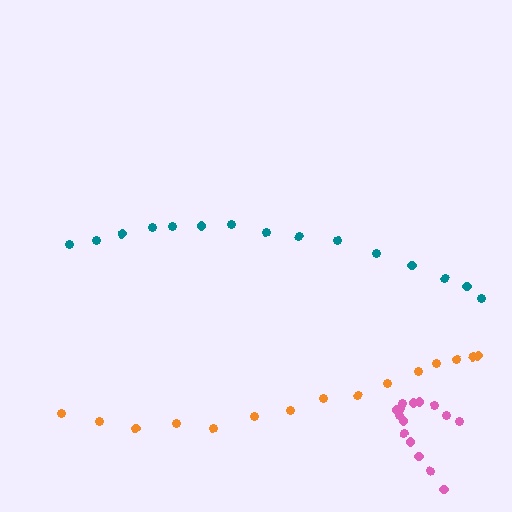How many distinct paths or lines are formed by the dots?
There are 3 distinct paths.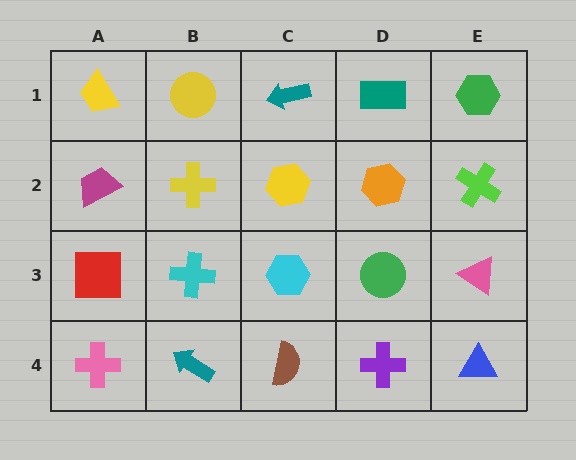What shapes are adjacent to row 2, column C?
A teal arrow (row 1, column C), a cyan hexagon (row 3, column C), a yellow cross (row 2, column B), an orange hexagon (row 2, column D).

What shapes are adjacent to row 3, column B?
A yellow cross (row 2, column B), a teal arrow (row 4, column B), a red square (row 3, column A), a cyan hexagon (row 3, column C).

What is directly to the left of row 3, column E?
A green circle.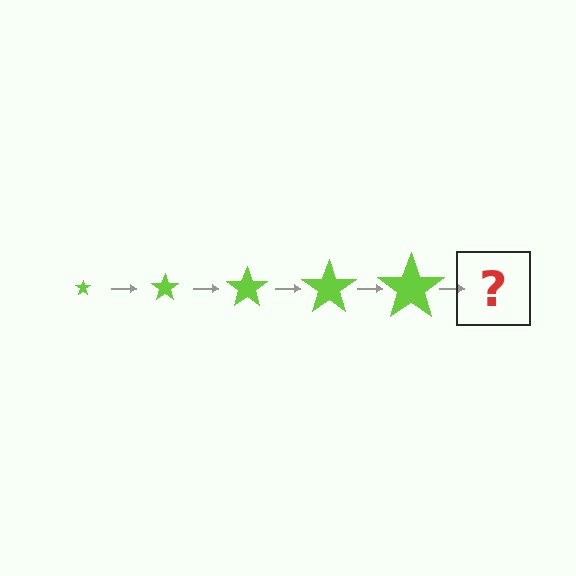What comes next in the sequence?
The next element should be a lime star, larger than the previous one.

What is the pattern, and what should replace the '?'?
The pattern is that the star gets progressively larger each step. The '?' should be a lime star, larger than the previous one.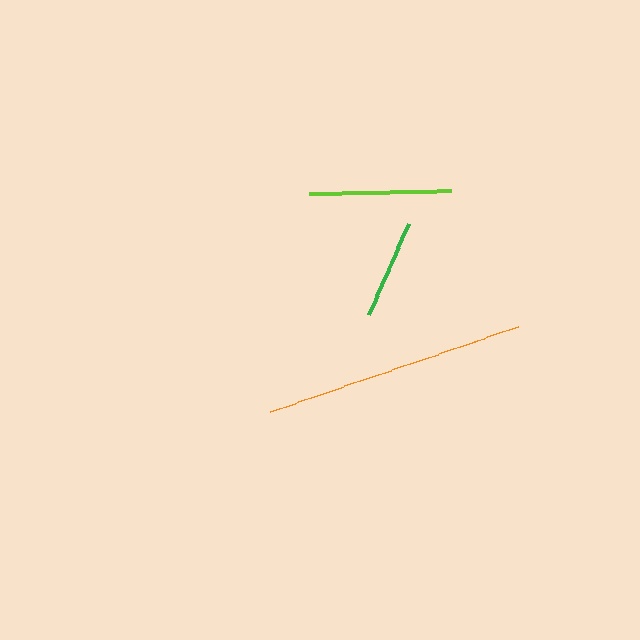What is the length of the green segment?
The green segment is approximately 99 pixels long.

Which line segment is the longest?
The orange line is the longest at approximately 263 pixels.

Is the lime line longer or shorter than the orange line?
The orange line is longer than the lime line.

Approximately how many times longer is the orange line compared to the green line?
The orange line is approximately 2.7 times the length of the green line.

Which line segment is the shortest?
The green line is the shortest at approximately 99 pixels.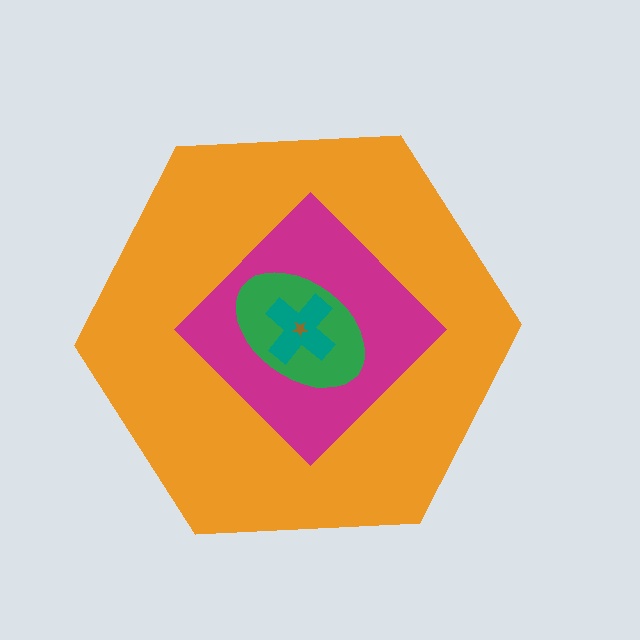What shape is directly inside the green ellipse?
The teal cross.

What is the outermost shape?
The orange hexagon.